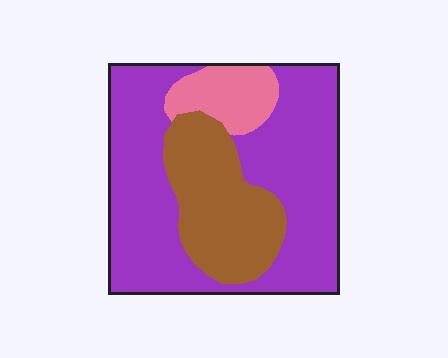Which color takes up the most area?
Purple, at roughly 65%.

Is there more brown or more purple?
Purple.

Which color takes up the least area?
Pink, at roughly 10%.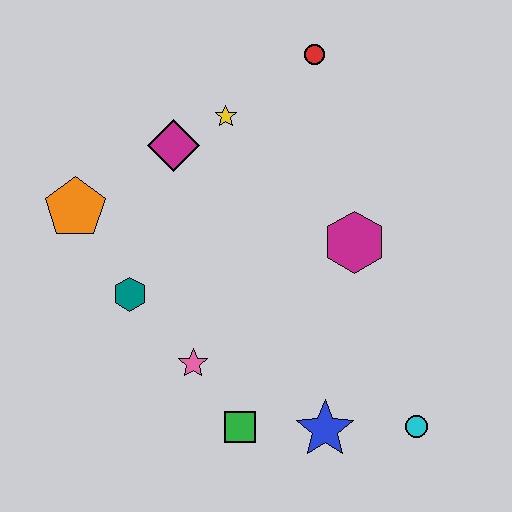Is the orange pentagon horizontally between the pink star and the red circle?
No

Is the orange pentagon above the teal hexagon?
Yes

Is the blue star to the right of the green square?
Yes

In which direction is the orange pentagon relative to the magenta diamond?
The orange pentagon is to the left of the magenta diamond.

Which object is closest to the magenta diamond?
The yellow star is closest to the magenta diamond.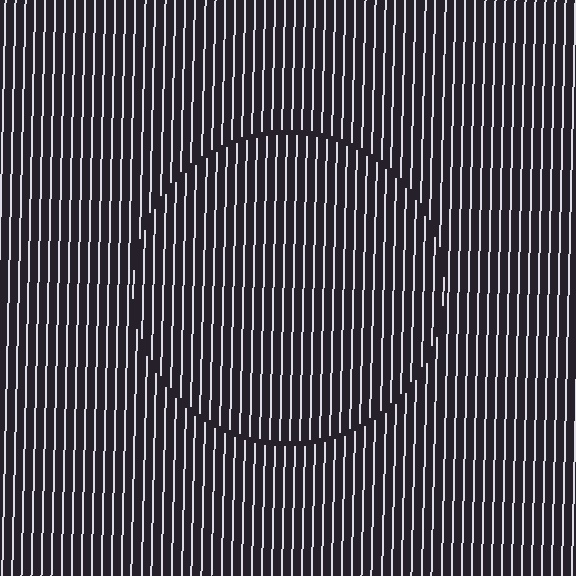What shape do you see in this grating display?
An illusory circle. The interior of the shape contains the same grating, shifted by half a period — the contour is defined by the phase discontinuity where line-ends from the inner and outer gratings abut.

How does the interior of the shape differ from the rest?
The interior of the shape contains the same grating, shifted by half a period — the contour is defined by the phase discontinuity where line-ends from the inner and outer gratings abut.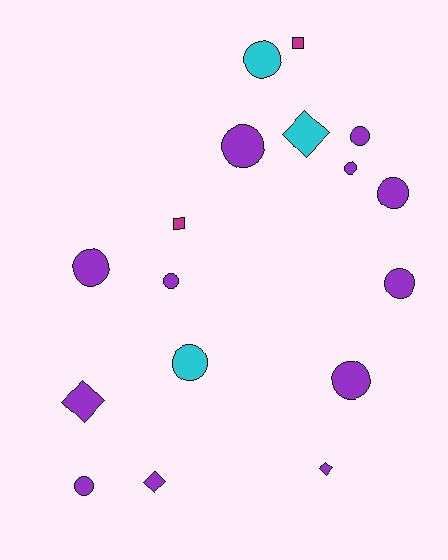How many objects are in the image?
There are 17 objects.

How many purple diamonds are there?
There are 3 purple diamonds.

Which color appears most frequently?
Purple, with 12 objects.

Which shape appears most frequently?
Circle, with 11 objects.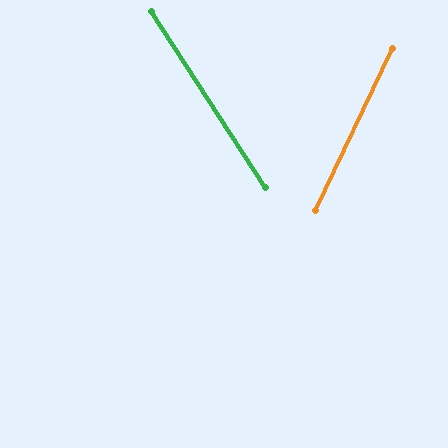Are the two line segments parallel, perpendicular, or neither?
Neither parallel nor perpendicular — they differ by about 59°.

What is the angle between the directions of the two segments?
Approximately 59 degrees.